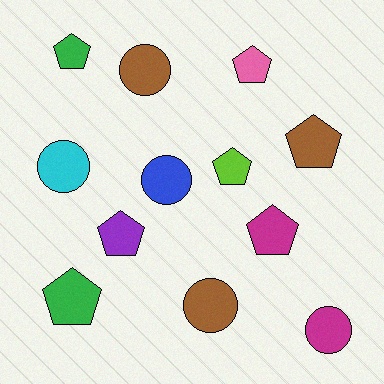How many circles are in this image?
There are 5 circles.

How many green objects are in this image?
There are 2 green objects.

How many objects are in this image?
There are 12 objects.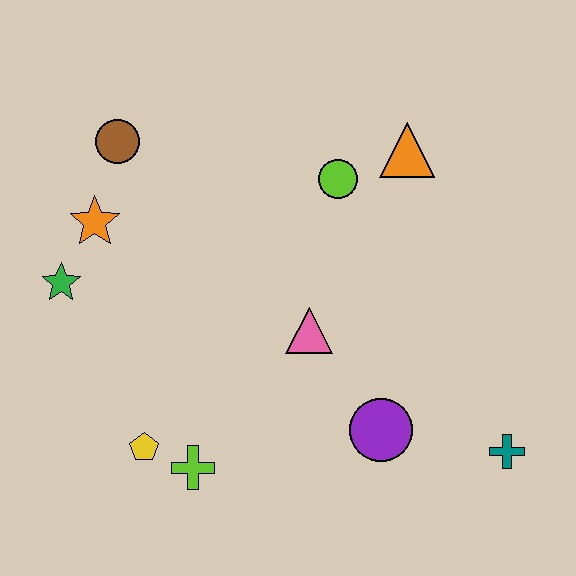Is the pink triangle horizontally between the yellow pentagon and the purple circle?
Yes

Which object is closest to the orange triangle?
The lime circle is closest to the orange triangle.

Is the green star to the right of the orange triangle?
No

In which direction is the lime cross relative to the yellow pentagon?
The lime cross is to the right of the yellow pentagon.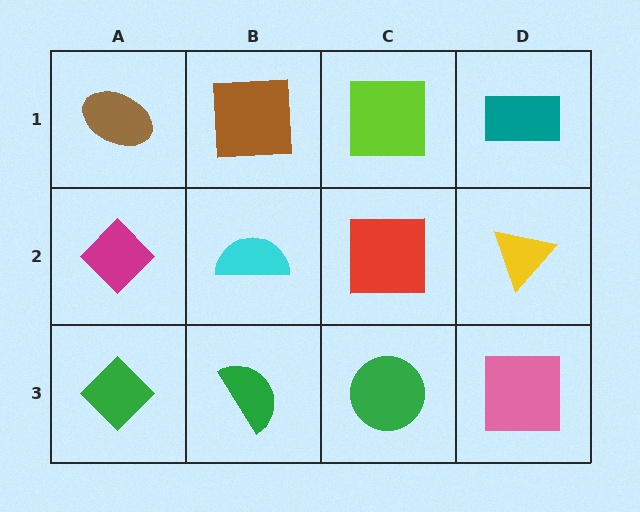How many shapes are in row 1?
4 shapes.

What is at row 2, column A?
A magenta diamond.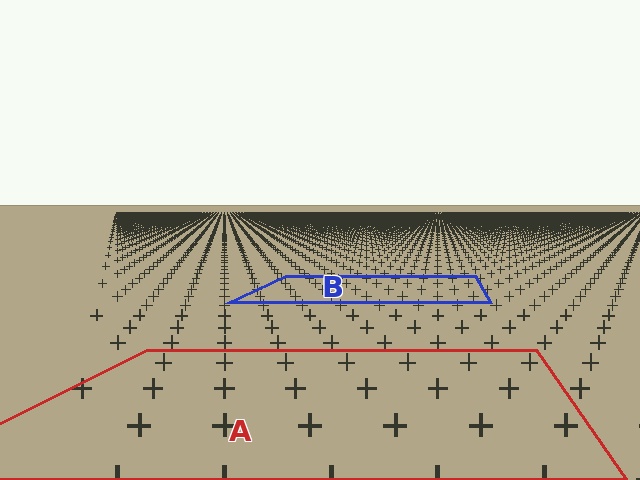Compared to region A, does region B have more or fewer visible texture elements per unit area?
Region B has more texture elements per unit area — they are packed more densely because it is farther away.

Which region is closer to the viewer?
Region A is closer. The texture elements there are larger and more spread out.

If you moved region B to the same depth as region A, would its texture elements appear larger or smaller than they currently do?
They would appear larger. At a closer depth, the same texture elements are projected at a bigger on-screen size.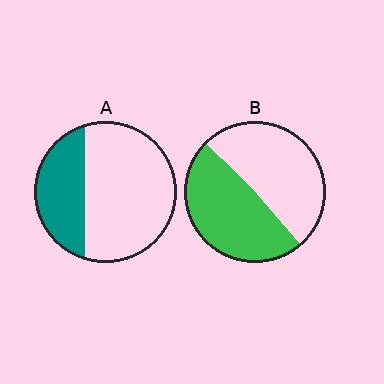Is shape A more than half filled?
No.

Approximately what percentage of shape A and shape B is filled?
A is approximately 30% and B is approximately 50%.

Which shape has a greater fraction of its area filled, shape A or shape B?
Shape B.